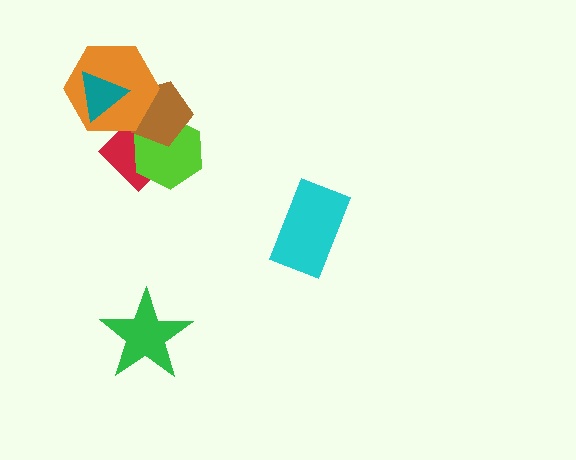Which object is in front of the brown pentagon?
The orange hexagon is in front of the brown pentagon.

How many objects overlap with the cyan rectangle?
0 objects overlap with the cyan rectangle.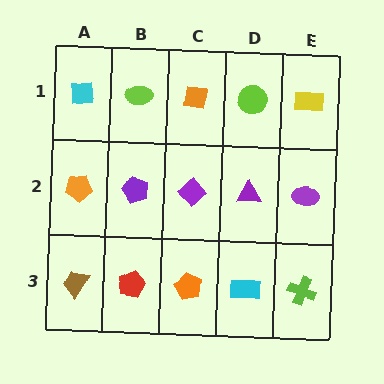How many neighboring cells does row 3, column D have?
3.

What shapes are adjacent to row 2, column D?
A lime circle (row 1, column D), a cyan rectangle (row 3, column D), a purple diamond (row 2, column C), a purple ellipse (row 2, column E).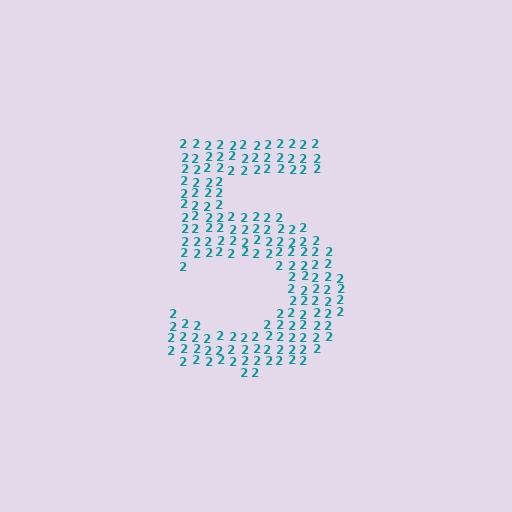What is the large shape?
The large shape is the digit 5.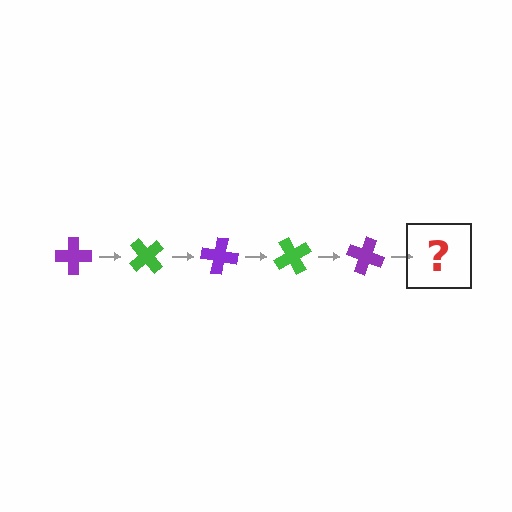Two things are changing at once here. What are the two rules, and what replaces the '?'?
The two rules are that it rotates 50 degrees each step and the color cycles through purple and green. The '?' should be a green cross, rotated 250 degrees from the start.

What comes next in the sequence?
The next element should be a green cross, rotated 250 degrees from the start.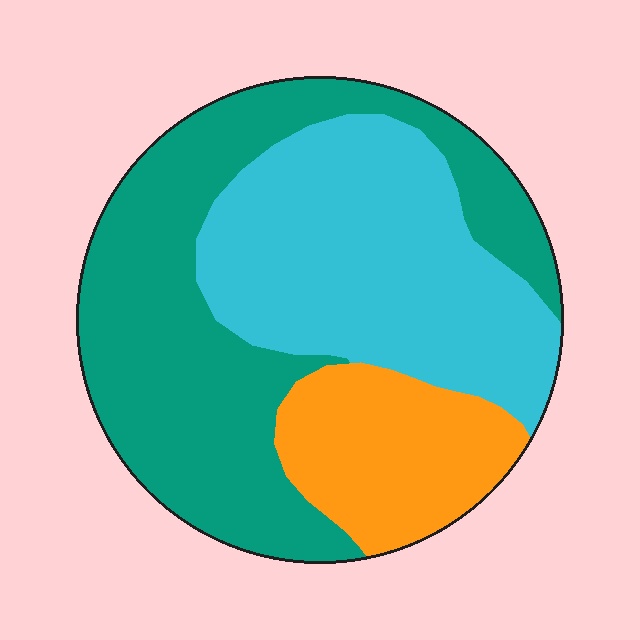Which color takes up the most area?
Teal, at roughly 45%.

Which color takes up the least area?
Orange, at roughly 20%.